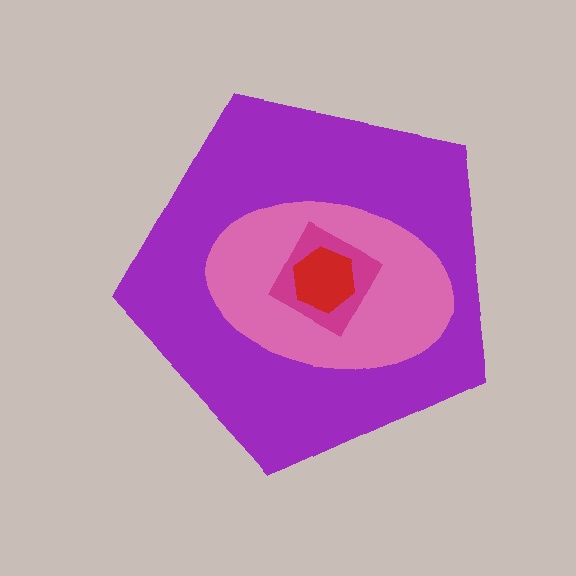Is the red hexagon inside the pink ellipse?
Yes.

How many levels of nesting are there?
4.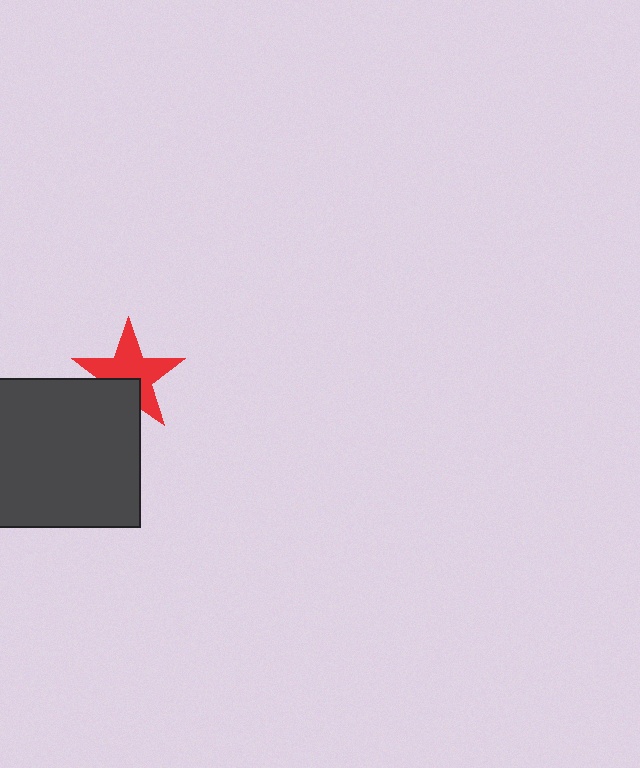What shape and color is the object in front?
The object in front is a dark gray square.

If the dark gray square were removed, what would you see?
You would see the complete red star.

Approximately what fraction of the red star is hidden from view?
Roughly 30% of the red star is hidden behind the dark gray square.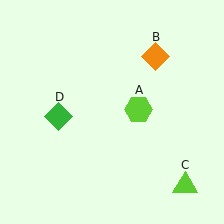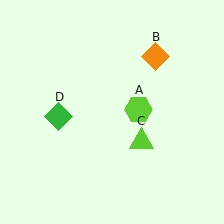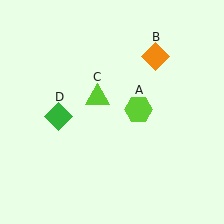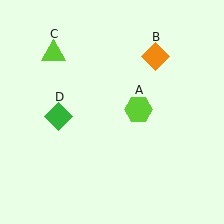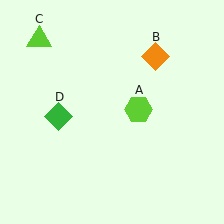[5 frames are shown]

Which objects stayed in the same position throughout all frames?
Lime hexagon (object A) and orange diamond (object B) and green diamond (object D) remained stationary.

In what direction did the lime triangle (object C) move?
The lime triangle (object C) moved up and to the left.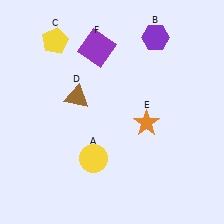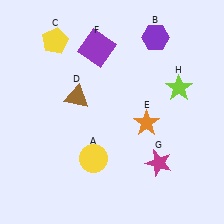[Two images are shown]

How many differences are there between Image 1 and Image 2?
There are 2 differences between the two images.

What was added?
A magenta star (G), a lime star (H) were added in Image 2.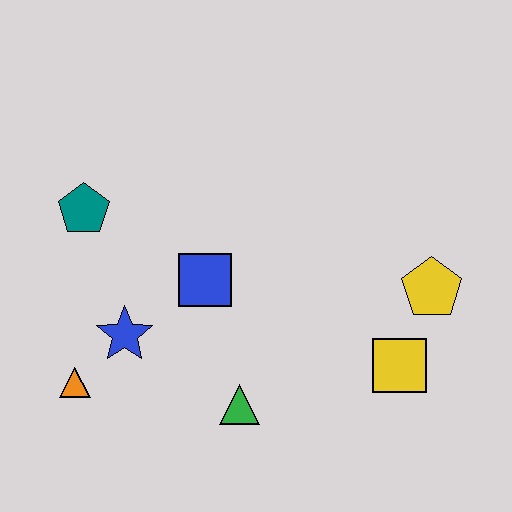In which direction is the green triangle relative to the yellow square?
The green triangle is to the left of the yellow square.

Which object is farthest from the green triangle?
The teal pentagon is farthest from the green triangle.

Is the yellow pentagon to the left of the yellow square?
No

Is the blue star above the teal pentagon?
No